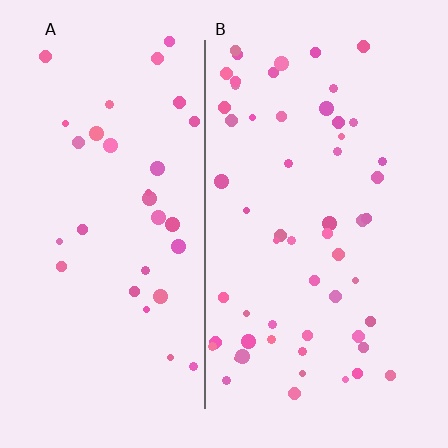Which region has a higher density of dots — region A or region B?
B (the right).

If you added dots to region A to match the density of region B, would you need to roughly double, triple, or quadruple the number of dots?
Approximately double.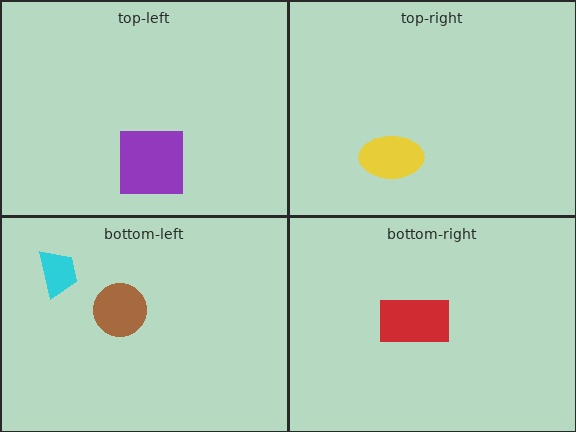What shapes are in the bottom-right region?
The red rectangle.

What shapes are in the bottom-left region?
The cyan trapezoid, the brown circle.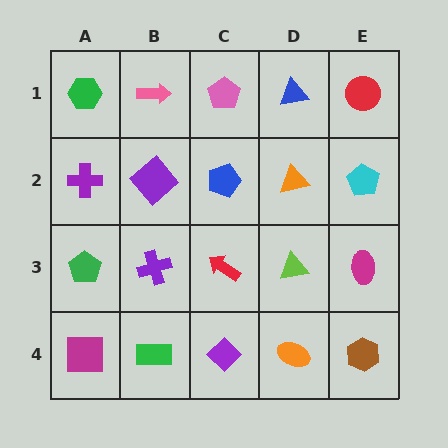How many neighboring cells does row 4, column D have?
3.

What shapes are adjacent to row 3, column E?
A cyan pentagon (row 2, column E), a brown hexagon (row 4, column E), a lime triangle (row 3, column D).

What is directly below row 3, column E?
A brown hexagon.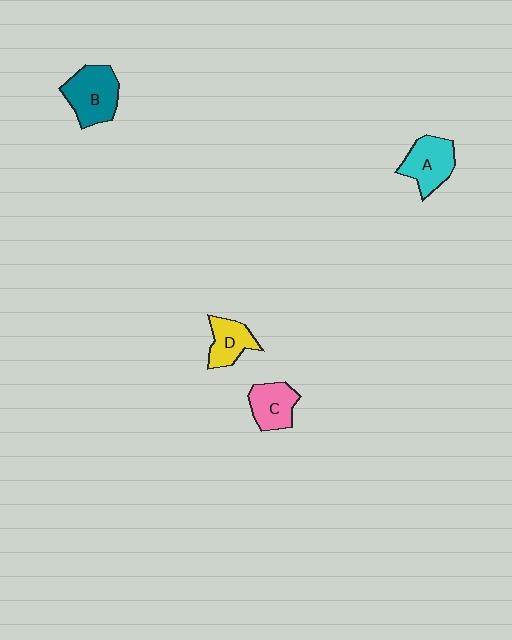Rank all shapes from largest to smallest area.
From largest to smallest: B (teal), A (cyan), C (pink), D (yellow).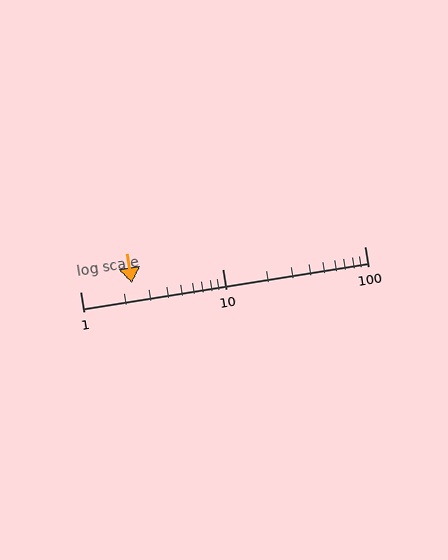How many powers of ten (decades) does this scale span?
The scale spans 2 decades, from 1 to 100.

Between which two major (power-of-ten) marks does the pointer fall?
The pointer is between 1 and 10.